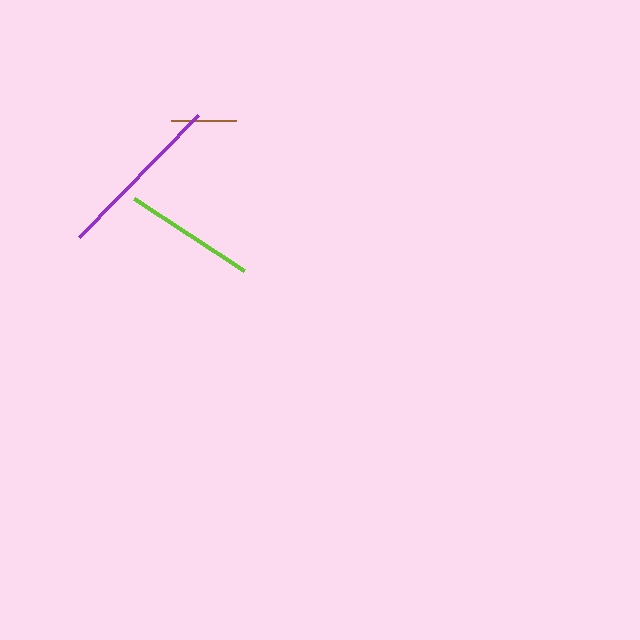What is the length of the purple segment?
The purple segment is approximately 170 pixels long.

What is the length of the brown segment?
The brown segment is approximately 65 pixels long.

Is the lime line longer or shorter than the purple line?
The purple line is longer than the lime line.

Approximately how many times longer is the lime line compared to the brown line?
The lime line is approximately 2.0 times the length of the brown line.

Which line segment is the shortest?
The brown line is the shortest at approximately 65 pixels.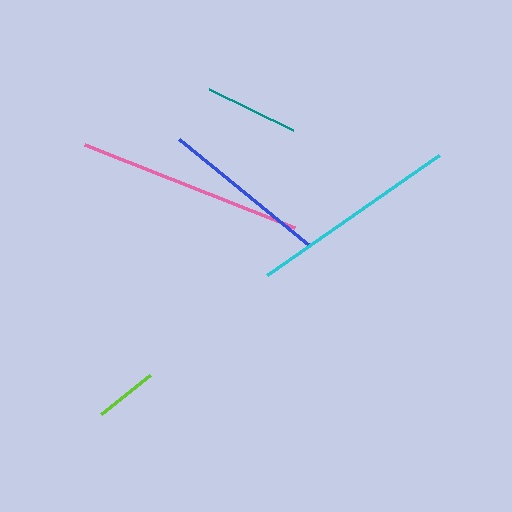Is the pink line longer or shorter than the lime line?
The pink line is longer than the lime line.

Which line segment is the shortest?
The lime line is the shortest at approximately 63 pixels.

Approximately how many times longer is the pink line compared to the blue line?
The pink line is approximately 1.3 times the length of the blue line.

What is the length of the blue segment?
The blue segment is approximately 169 pixels long.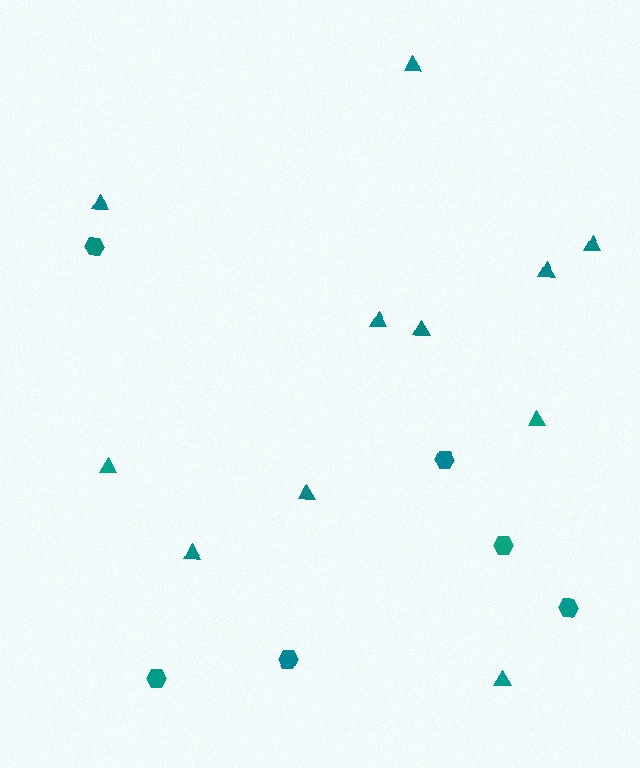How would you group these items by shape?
There are 2 groups: one group of hexagons (6) and one group of triangles (11).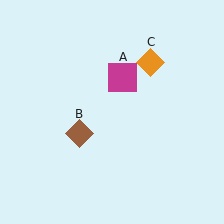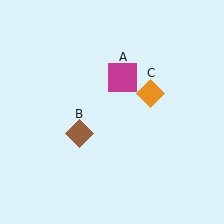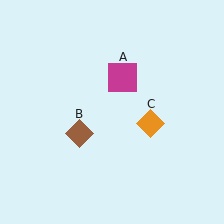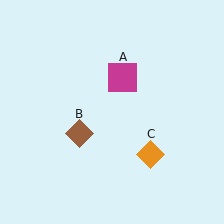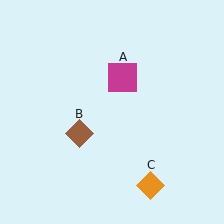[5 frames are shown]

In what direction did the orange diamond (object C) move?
The orange diamond (object C) moved down.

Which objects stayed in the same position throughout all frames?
Magenta square (object A) and brown diamond (object B) remained stationary.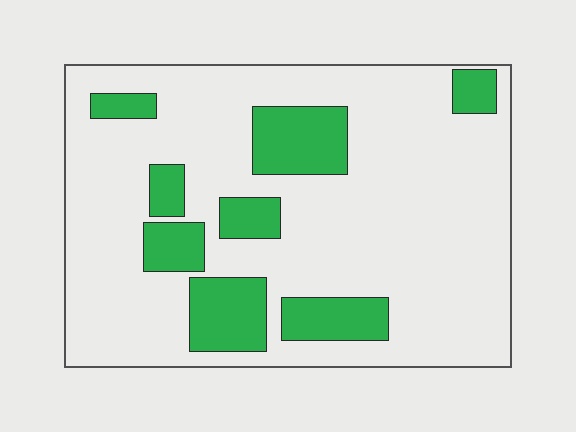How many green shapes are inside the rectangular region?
8.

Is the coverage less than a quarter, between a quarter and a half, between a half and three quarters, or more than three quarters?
Less than a quarter.